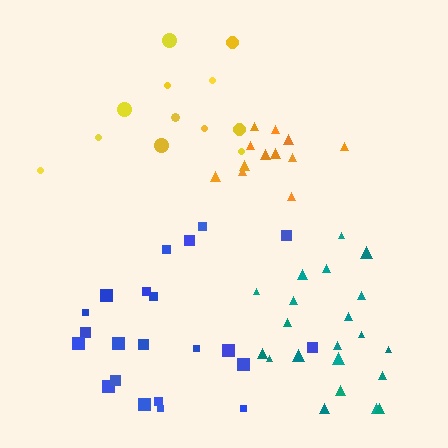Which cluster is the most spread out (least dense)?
Yellow.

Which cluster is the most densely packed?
Orange.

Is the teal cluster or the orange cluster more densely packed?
Orange.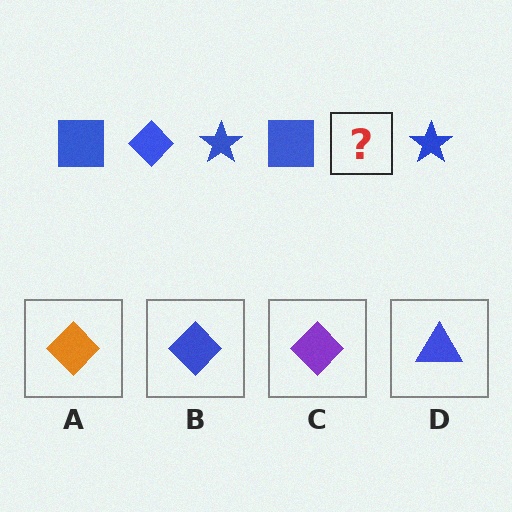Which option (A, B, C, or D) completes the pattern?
B.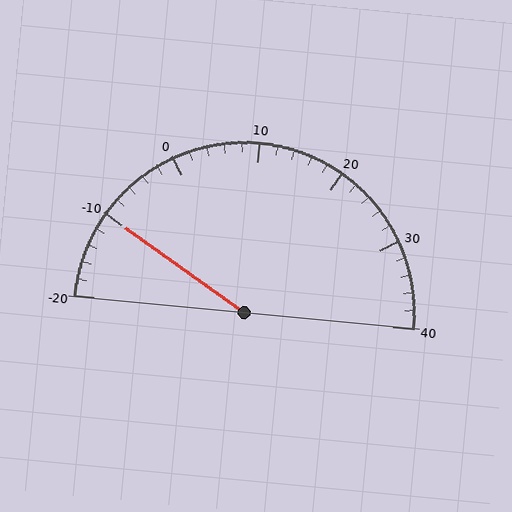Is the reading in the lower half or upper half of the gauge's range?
The reading is in the lower half of the range (-20 to 40).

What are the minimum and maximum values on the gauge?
The gauge ranges from -20 to 40.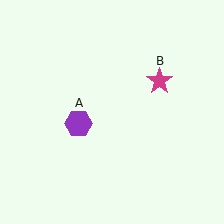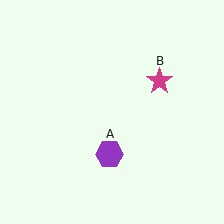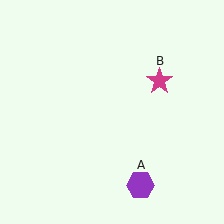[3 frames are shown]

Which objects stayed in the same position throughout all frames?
Magenta star (object B) remained stationary.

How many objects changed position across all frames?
1 object changed position: purple hexagon (object A).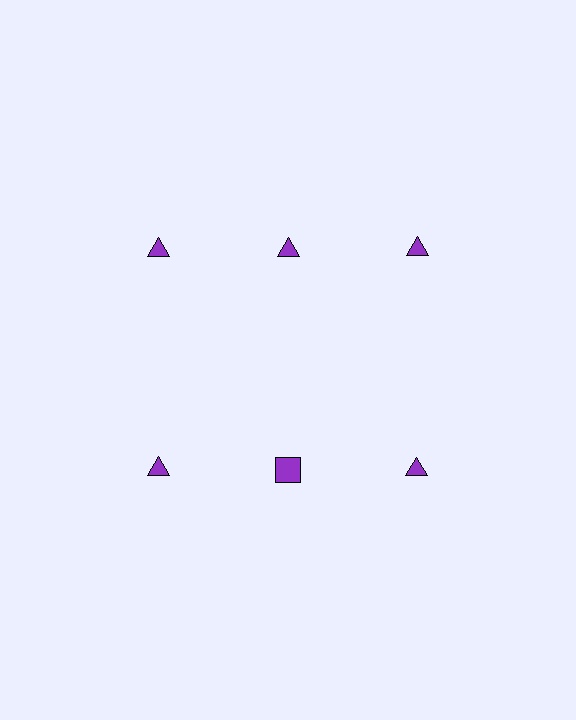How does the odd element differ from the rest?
It has a different shape: square instead of triangle.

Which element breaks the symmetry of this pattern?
The purple square in the second row, second from left column breaks the symmetry. All other shapes are purple triangles.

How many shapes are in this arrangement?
There are 6 shapes arranged in a grid pattern.